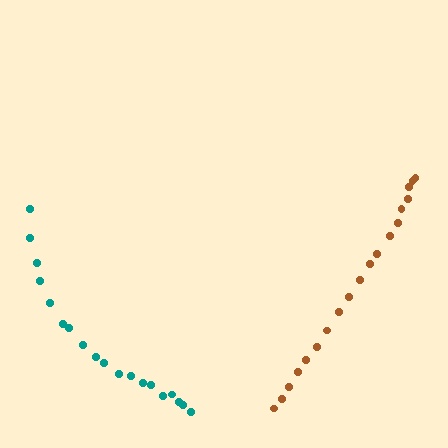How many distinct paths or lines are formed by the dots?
There are 2 distinct paths.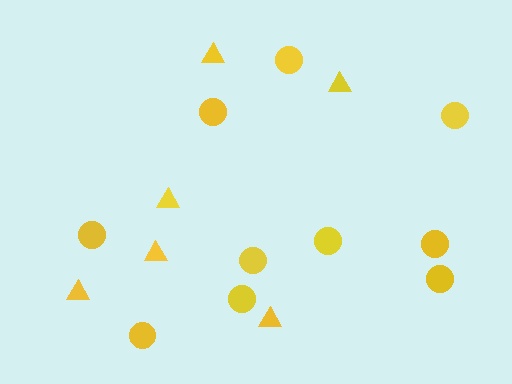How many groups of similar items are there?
There are 2 groups: one group of triangles (6) and one group of circles (10).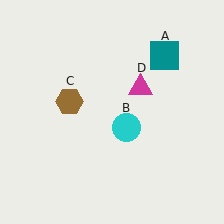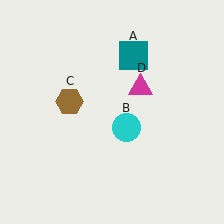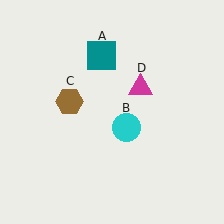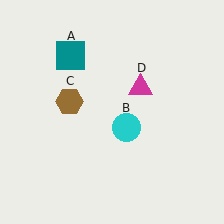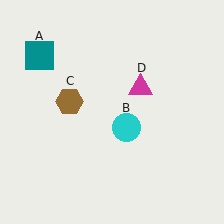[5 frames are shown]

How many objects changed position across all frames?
1 object changed position: teal square (object A).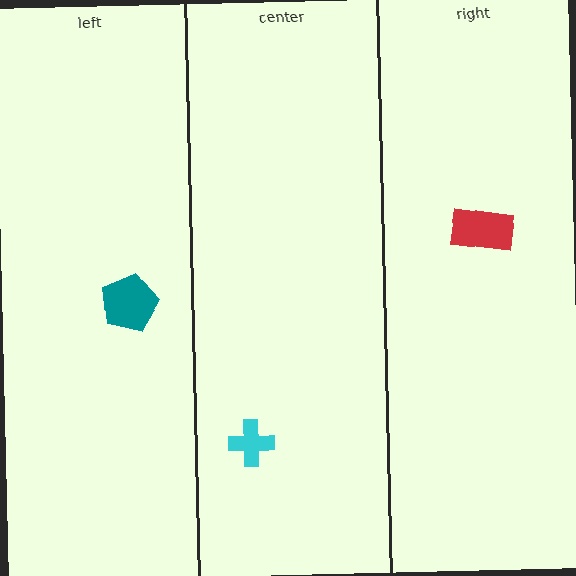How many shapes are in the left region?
1.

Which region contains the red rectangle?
The right region.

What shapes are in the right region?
The red rectangle.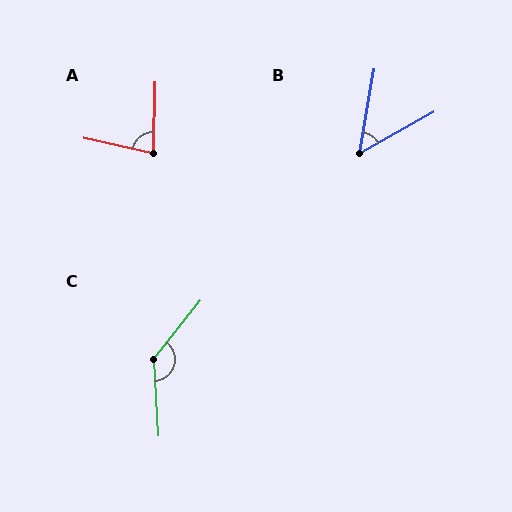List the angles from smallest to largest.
B (51°), A (79°), C (138°).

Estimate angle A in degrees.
Approximately 79 degrees.